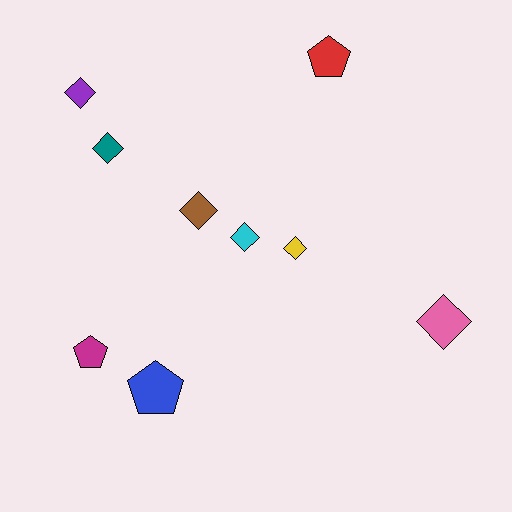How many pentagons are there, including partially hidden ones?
There are 3 pentagons.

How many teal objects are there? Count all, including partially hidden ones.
There is 1 teal object.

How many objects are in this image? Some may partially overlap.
There are 9 objects.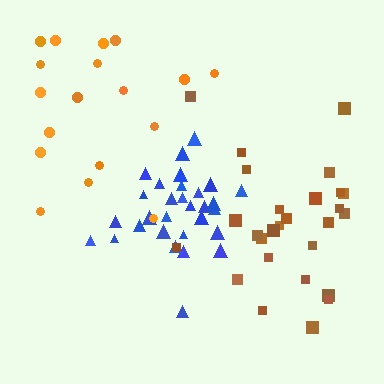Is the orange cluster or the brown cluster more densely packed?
Brown.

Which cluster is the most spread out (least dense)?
Orange.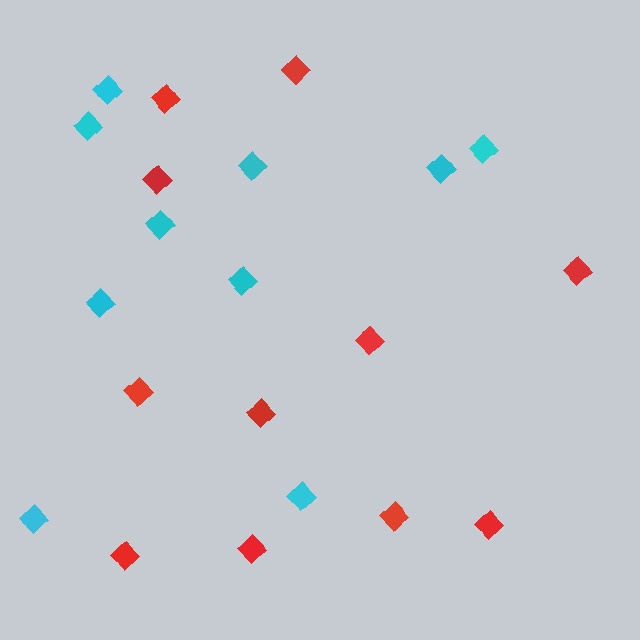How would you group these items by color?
There are 2 groups: one group of red diamonds (11) and one group of cyan diamonds (10).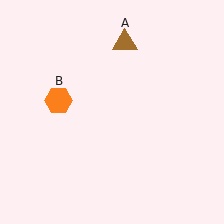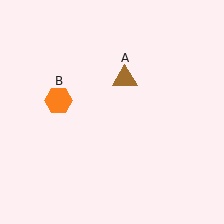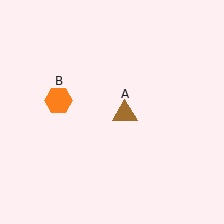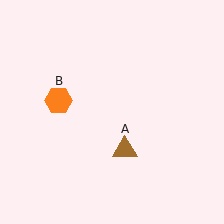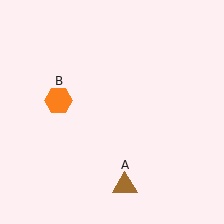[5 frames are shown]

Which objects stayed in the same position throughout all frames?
Orange hexagon (object B) remained stationary.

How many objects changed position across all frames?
1 object changed position: brown triangle (object A).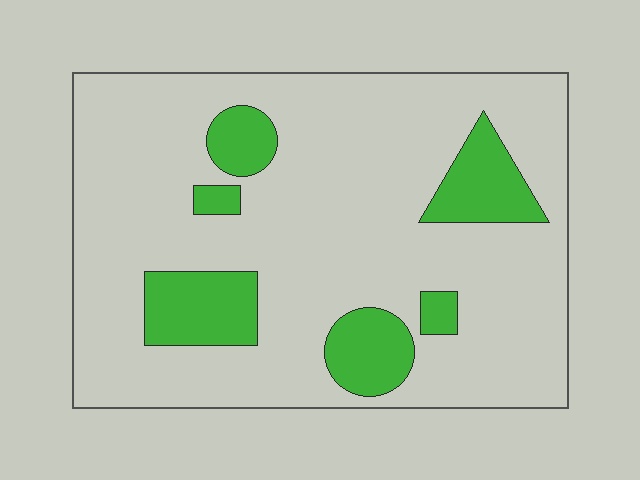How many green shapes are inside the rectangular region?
6.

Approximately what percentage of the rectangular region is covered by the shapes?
Approximately 20%.